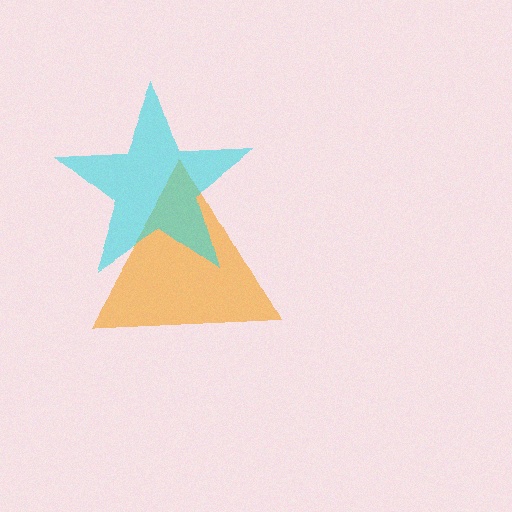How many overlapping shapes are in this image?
There are 2 overlapping shapes in the image.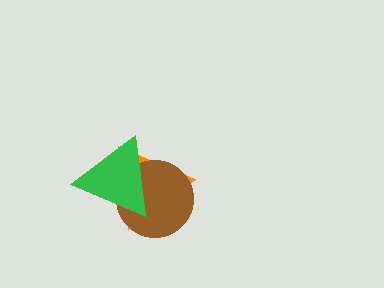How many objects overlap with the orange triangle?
2 objects overlap with the orange triangle.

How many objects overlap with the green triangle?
2 objects overlap with the green triangle.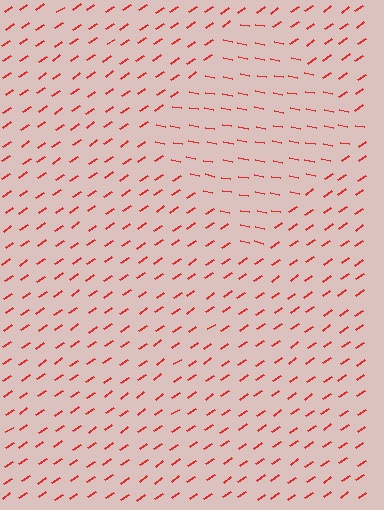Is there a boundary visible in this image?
Yes, there is a texture boundary formed by a change in line orientation.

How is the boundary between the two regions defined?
The boundary is defined purely by a change in line orientation (approximately 45 degrees difference). All lines are the same color and thickness.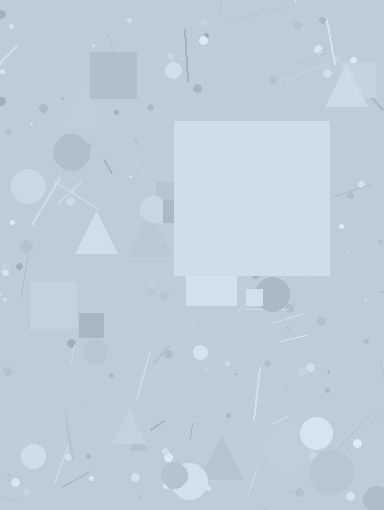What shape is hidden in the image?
A square is hidden in the image.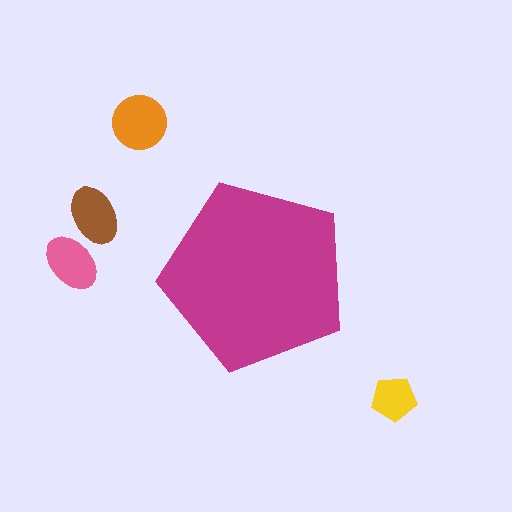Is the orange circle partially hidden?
No, the orange circle is fully visible.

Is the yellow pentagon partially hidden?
No, the yellow pentagon is fully visible.